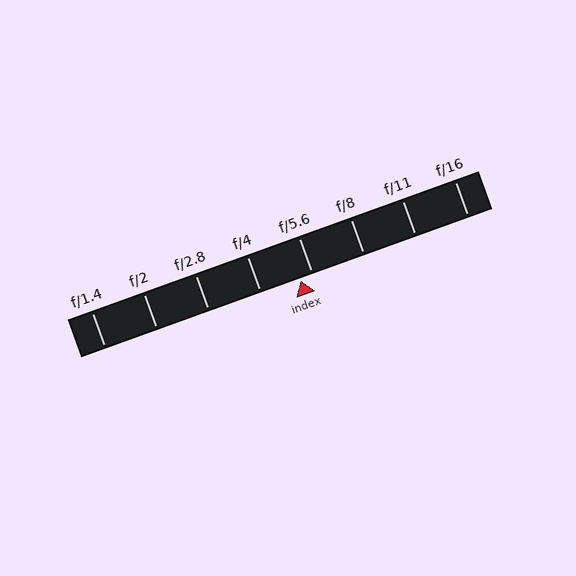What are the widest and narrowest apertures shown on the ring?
The widest aperture shown is f/1.4 and the narrowest is f/16.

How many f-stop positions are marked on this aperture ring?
There are 8 f-stop positions marked.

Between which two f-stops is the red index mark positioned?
The index mark is between f/4 and f/5.6.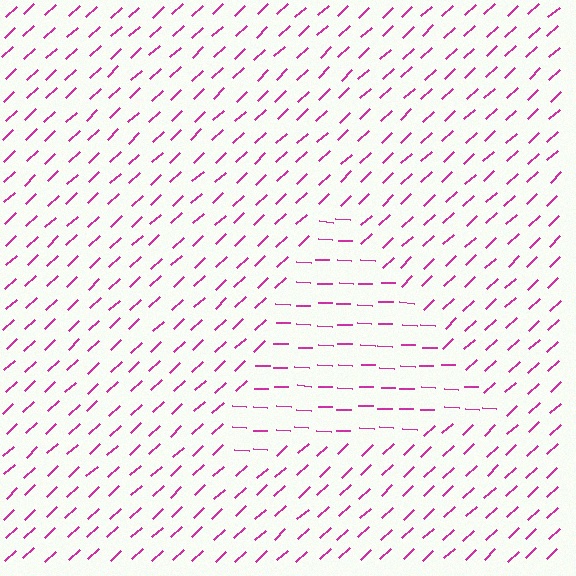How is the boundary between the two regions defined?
The boundary is defined purely by a change in line orientation (approximately 45 degrees difference). All lines are the same color and thickness.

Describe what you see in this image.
The image is filled with small magenta line segments. A triangle region in the image has lines oriented differently from the surrounding lines, creating a visible texture boundary.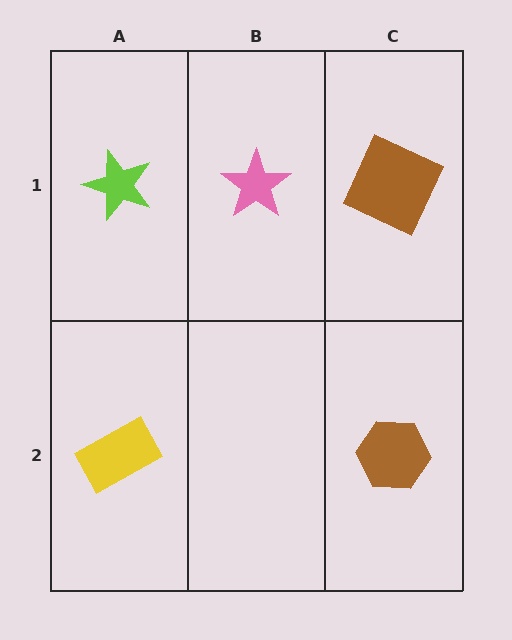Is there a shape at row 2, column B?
No, that cell is empty.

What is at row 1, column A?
A lime star.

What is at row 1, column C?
A brown square.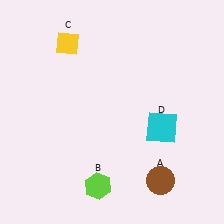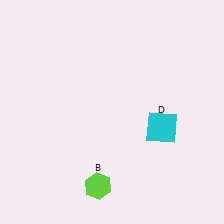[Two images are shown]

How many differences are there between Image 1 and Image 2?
There are 2 differences between the two images.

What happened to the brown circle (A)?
The brown circle (A) was removed in Image 2. It was in the bottom-right area of Image 1.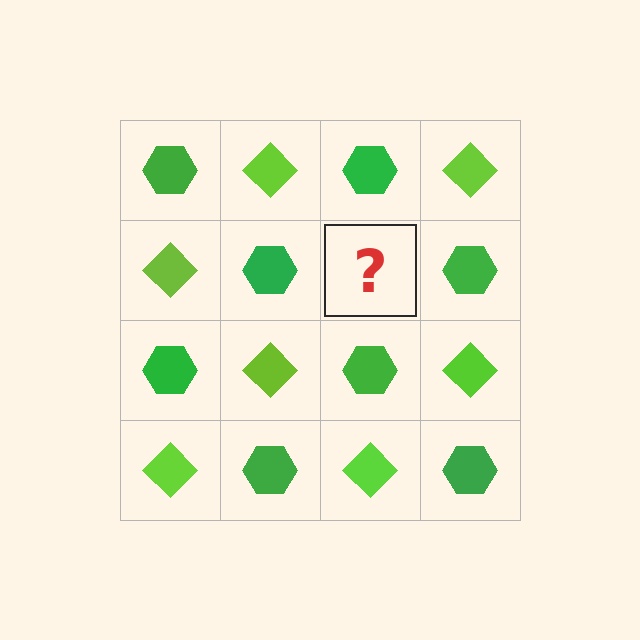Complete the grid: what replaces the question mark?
The question mark should be replaced with a lime diamond.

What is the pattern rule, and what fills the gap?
The rule is that it alternates green hexagon and lime diamond in a checkerboard pattern. The gap should be filled with a lime diamond.